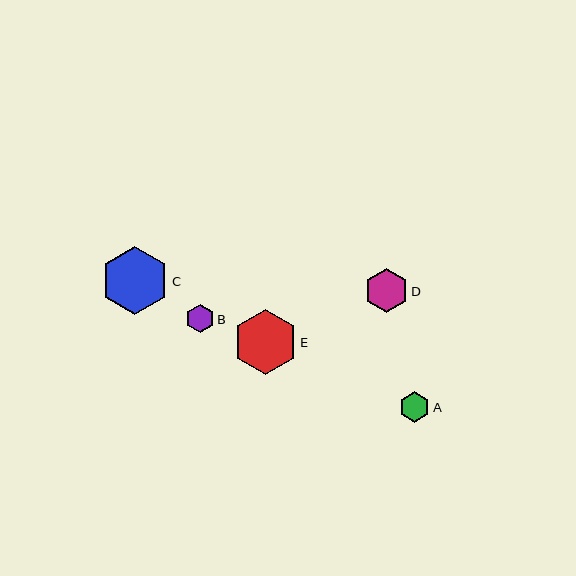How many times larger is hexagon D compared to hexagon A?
Hexagon D is approximately 1.4 times the size of hexagon A.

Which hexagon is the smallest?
Hexagon B is the smallest with a size of approximately 28 pixels.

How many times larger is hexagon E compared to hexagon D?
Hexagon E is approximately 1.5 times the size of hexagon D.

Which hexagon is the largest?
Hexagon C is the largest with a size of approximately 68 pixels.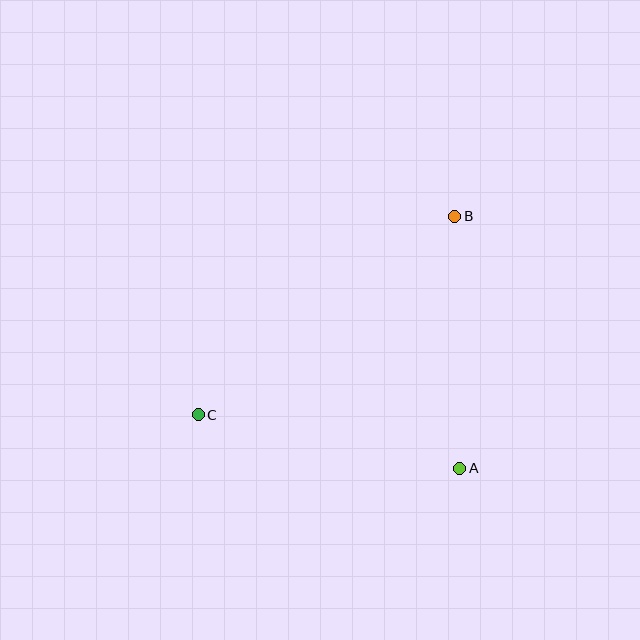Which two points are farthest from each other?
Points B and C are farthest from each other.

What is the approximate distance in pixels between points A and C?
The distance between A and C is approximately 267 pixels.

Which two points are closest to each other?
Points A and B are closest to each other.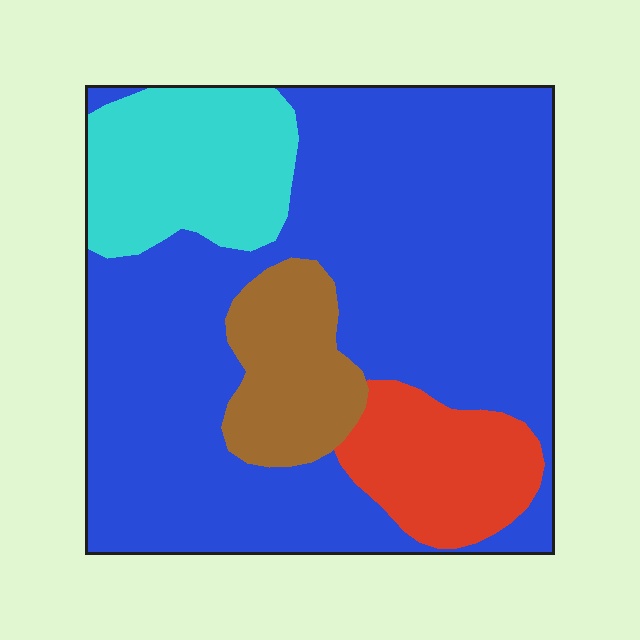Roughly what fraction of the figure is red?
Red covers 11% of the figure.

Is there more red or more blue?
Blue.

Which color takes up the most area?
Blue, at roughly 65%.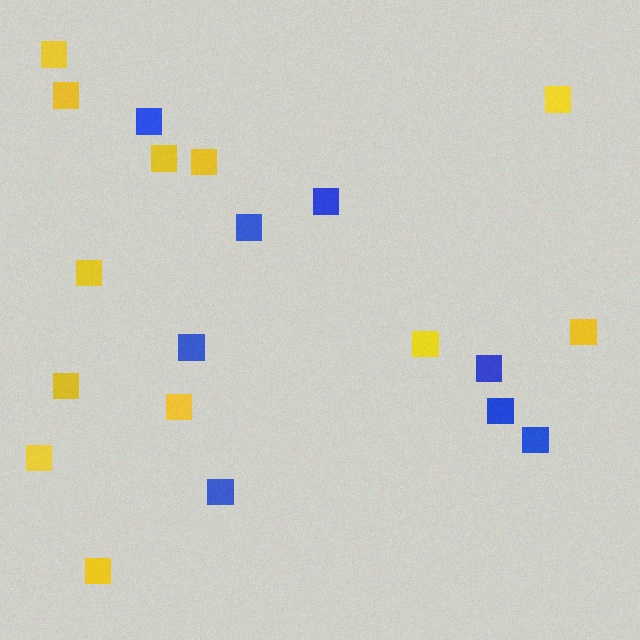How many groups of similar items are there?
There are 2 groups: one group of blue squares (8) and one group of yellow squares (12).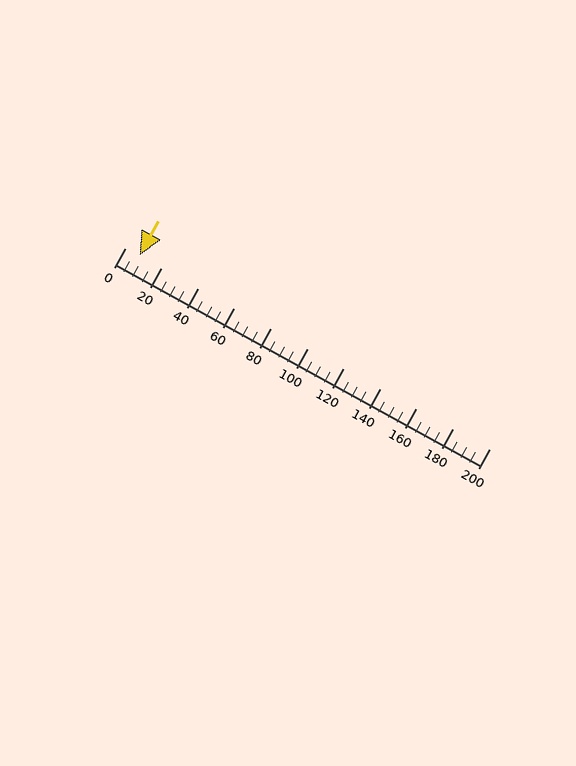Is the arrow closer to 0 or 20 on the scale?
The arrow is closer to 0.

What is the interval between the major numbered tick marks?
The major tick marks are spaced 20 units apart.